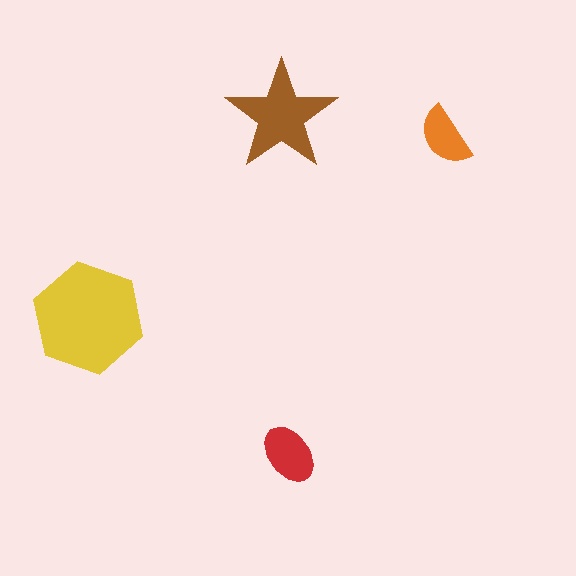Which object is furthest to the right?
The orange semicircle is rightmost.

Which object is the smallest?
The orange semicircle.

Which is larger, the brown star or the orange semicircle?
The brown star.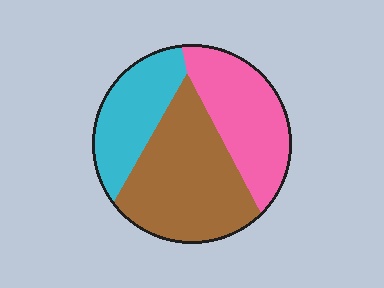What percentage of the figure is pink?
Pink takes up between a quarter and a half of the figure.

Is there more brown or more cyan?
Brown.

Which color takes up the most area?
Brown, at roughly 45%.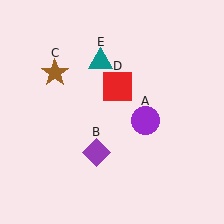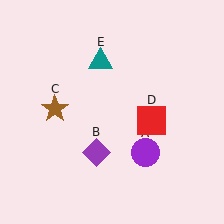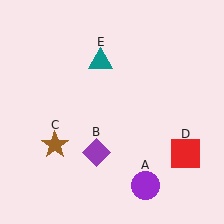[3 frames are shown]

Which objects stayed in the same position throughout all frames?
Purple diamond (object B) and teal triangle (object E) remained stationary.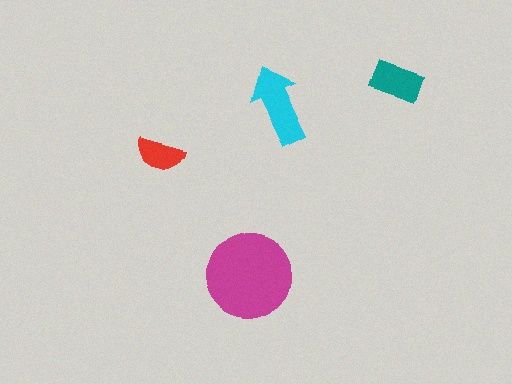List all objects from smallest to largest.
The red semicircle, the teal rectangle, the cyan arrow, the magenta circle.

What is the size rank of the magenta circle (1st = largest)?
1st.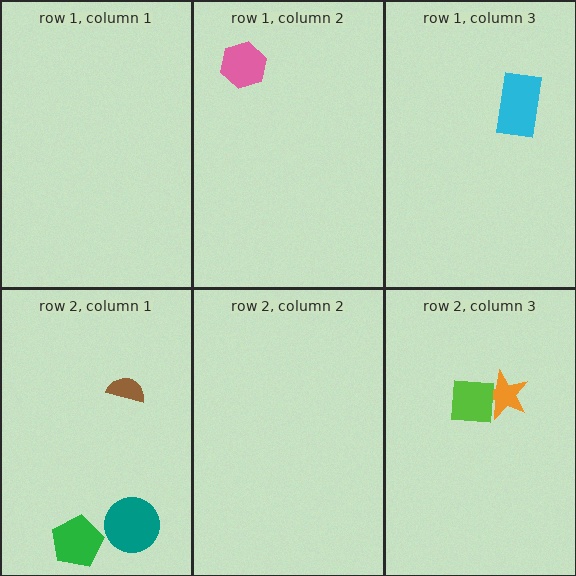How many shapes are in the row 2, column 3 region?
2.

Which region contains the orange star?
The row 2, column 3 region.